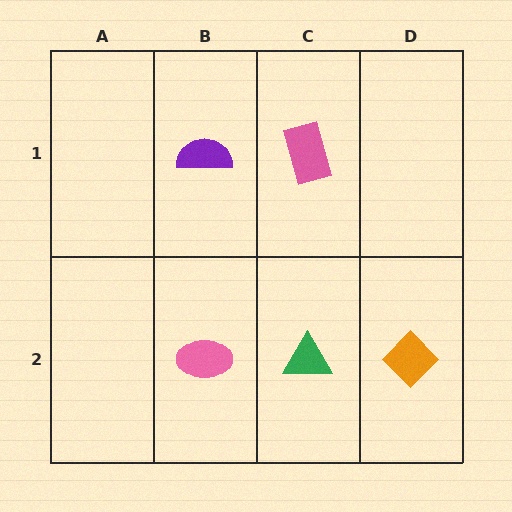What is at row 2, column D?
An orange diamond.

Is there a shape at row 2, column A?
No, that cell is empty.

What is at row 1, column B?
A purple semicircle.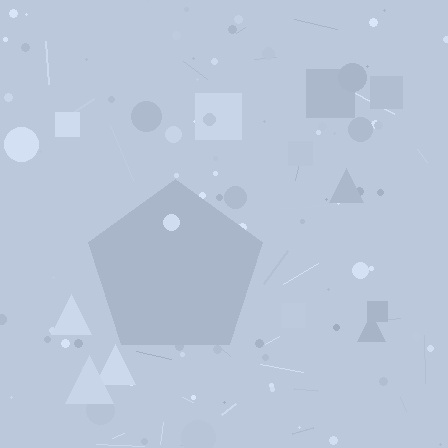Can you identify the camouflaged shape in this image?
The camouflaged shape is a pentagon.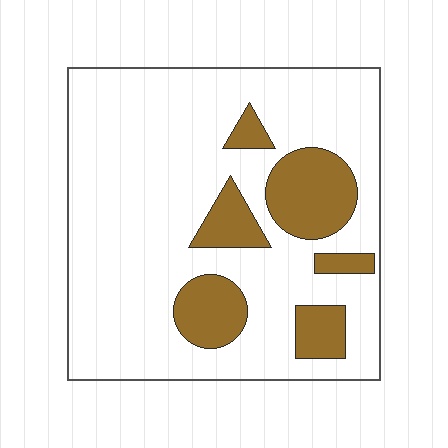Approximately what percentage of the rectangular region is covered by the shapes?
Approximately 20%.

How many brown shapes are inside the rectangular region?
6.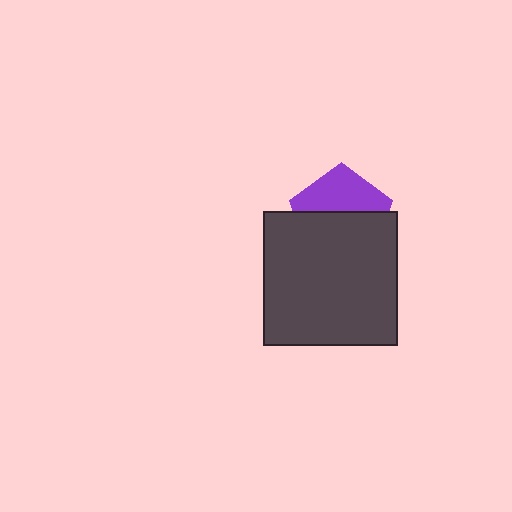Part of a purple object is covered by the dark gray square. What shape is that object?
It is a pentagon.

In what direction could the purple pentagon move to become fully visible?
The purple pentagon could move up. That would shift it out from behind the dark gray square entirely.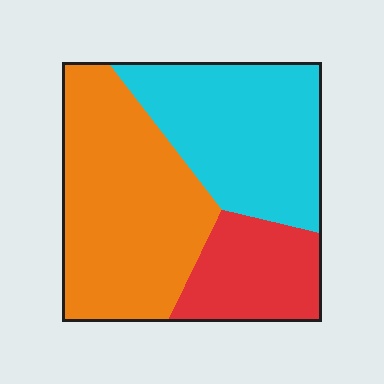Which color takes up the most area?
Orange, at roughly 45%.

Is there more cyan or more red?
Cyan.